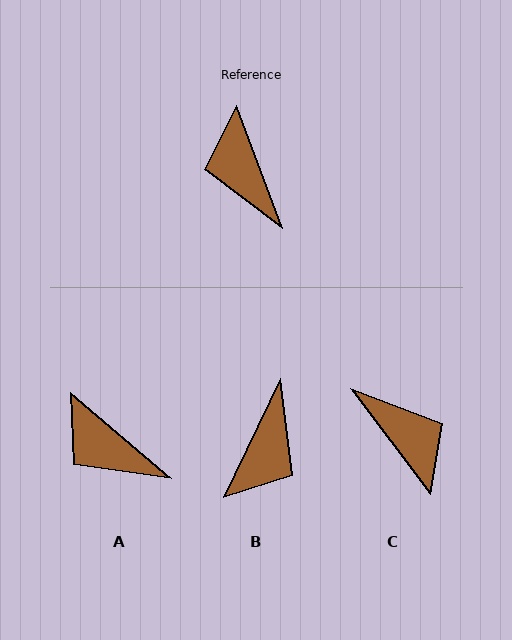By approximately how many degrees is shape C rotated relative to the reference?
Approximately 164 degrees clockwise.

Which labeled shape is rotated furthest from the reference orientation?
C, about 164 degrees away.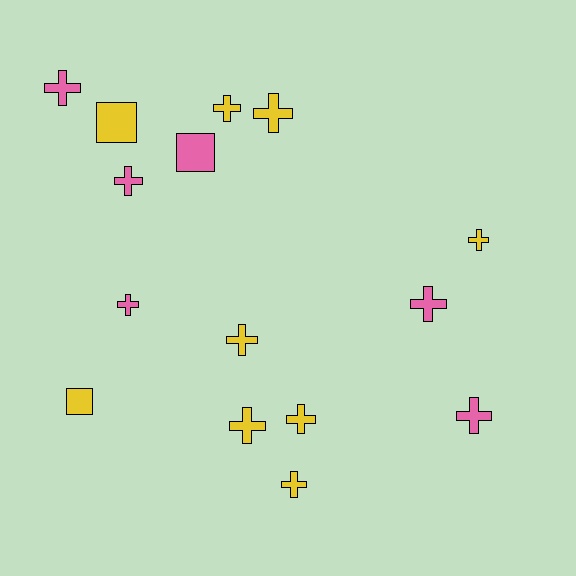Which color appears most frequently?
Yellow, with 9 objects.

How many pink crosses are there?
There are 5 pink crosses.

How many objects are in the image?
There are 15 objects.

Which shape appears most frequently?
Cross, with 12 objects.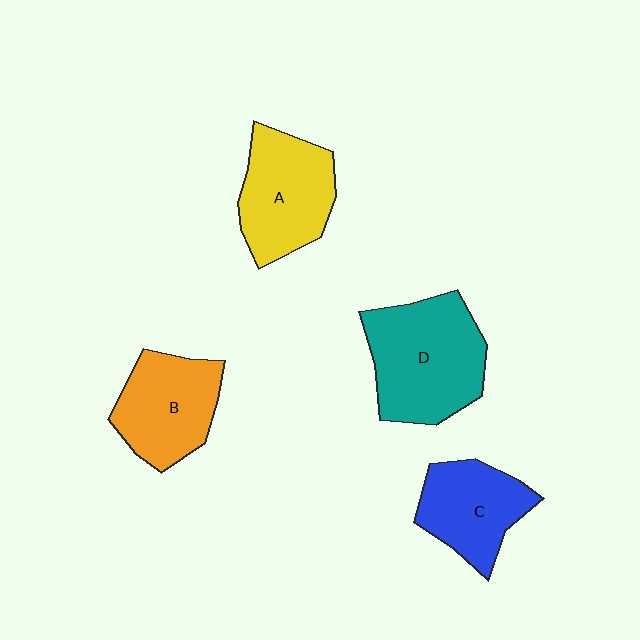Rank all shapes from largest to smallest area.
From largest to smallest: D (teal), A (yellow), B (orange), C (blue).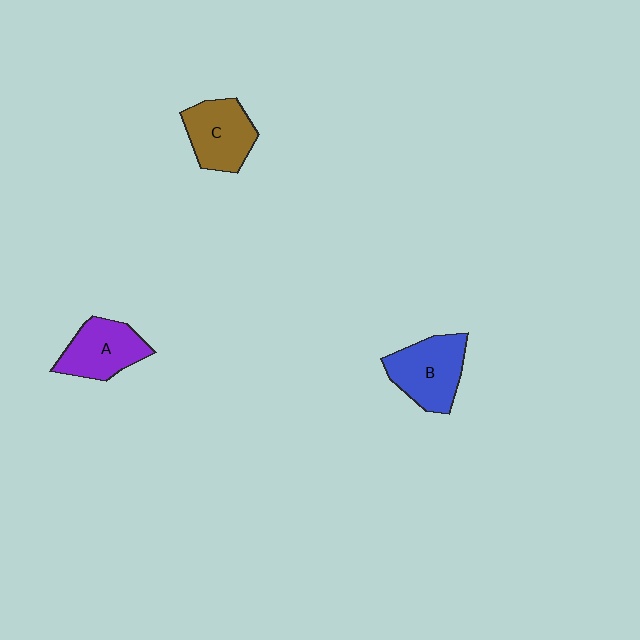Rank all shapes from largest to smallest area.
From largest to smallest: B (blue), C (brown), A (purple).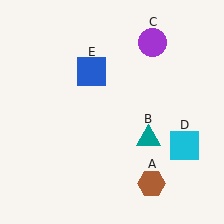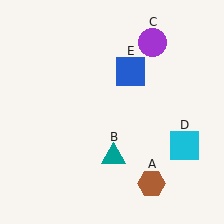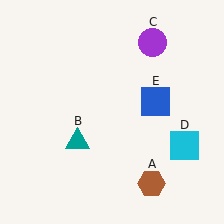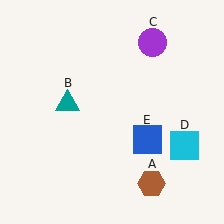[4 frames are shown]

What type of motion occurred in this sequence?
The teal triangle (object B), blue square (object E) rotated clockwise around the center of the scene.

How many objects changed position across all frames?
2 objects changed position: teal triangle (object B), blue square (object E).